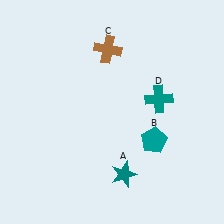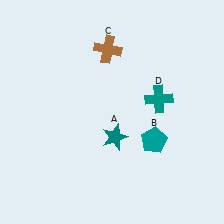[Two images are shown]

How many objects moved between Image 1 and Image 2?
1 object moved between the two images.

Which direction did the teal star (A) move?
The teal star (A) moved up.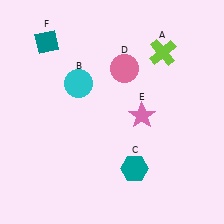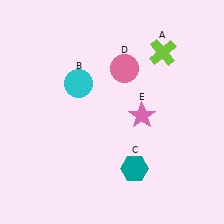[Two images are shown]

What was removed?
The teal diamond (F) was removed in Image 2.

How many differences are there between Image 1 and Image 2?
There is 1 difference between the two images.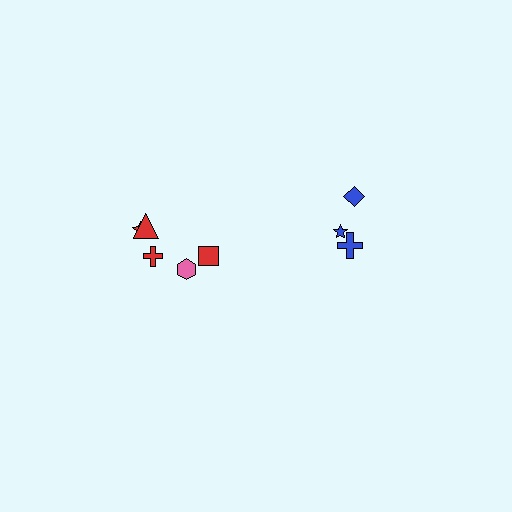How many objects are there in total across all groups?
There are 8 objects.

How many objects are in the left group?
There are 5 objects.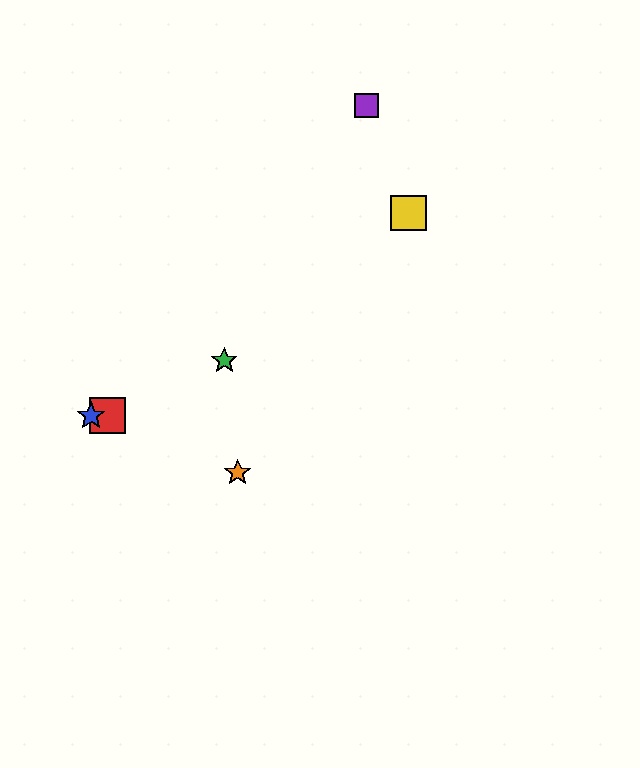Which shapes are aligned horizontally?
The red square, the blue star are aligned horizontally.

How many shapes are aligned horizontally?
2 shapes (the red square, the blue star) are aligned horizontally.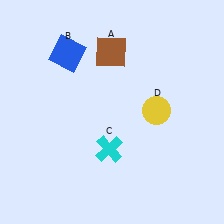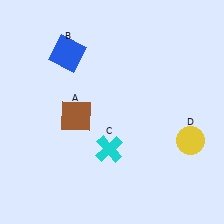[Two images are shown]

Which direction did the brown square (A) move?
The brown square (A) moved down.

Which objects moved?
The objects that moved are: the brown square (A), the yellow circle (D).